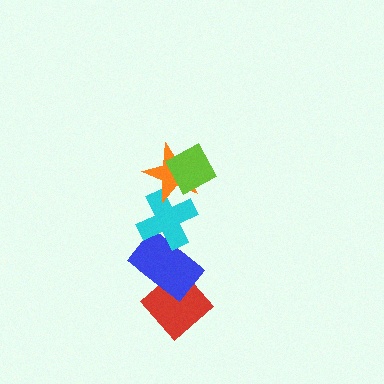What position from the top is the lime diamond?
The lime diamond is 1st from the top.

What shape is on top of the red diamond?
The blue rectangle is on top of the red diamond.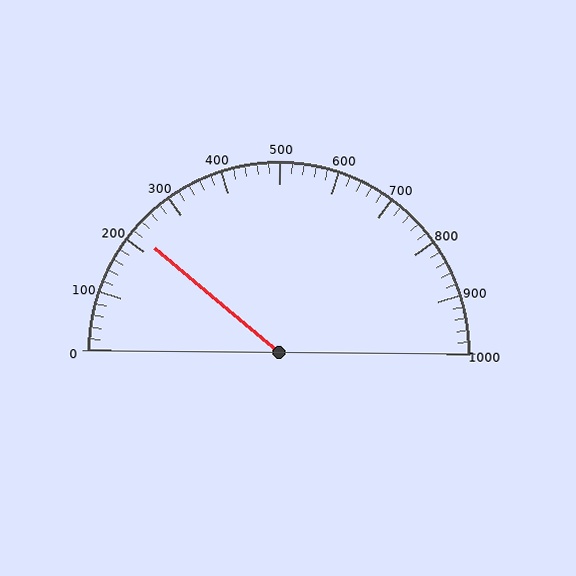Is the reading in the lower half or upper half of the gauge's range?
The reading is in the lower half of the range (0 to 1000).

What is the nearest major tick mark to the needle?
The nearest major tick mark is 200.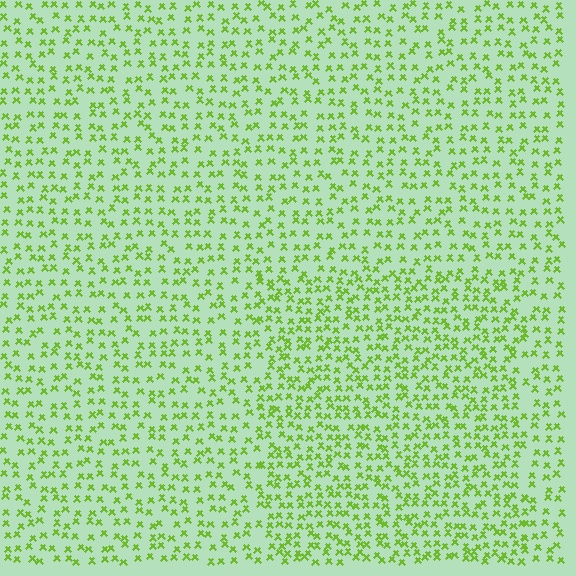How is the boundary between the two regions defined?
The boundary is defined by a change in element density (approximately 1.5x ratio). All elements are the same color, size, and shape.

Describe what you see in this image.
The image contains small lime elements arranged at two different densities. A rectangle-shaped region is visible where the elements are more densely packed than the surrounding area.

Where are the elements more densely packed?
The elements are more densely packed inside the rectangle boundary.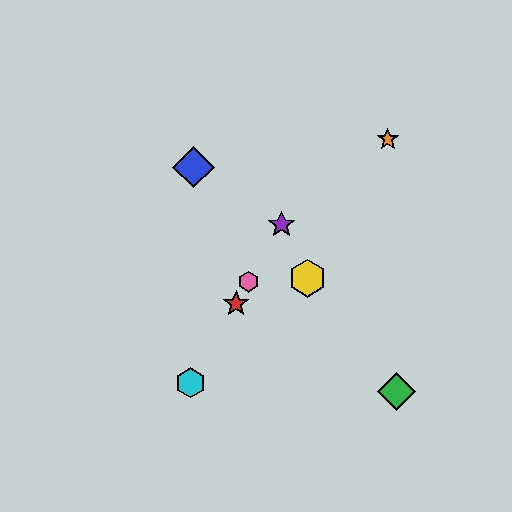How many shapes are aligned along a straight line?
4 shapes (the red star, the purple star, the cyan hexagon, the pink hexagon) are aligned along a straight line.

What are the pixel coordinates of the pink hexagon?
The pink hexagon is at (249, 282).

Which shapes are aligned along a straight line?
The red star, the purple star, the cyan hexagon, the pink hexagon are aligned along a straight line.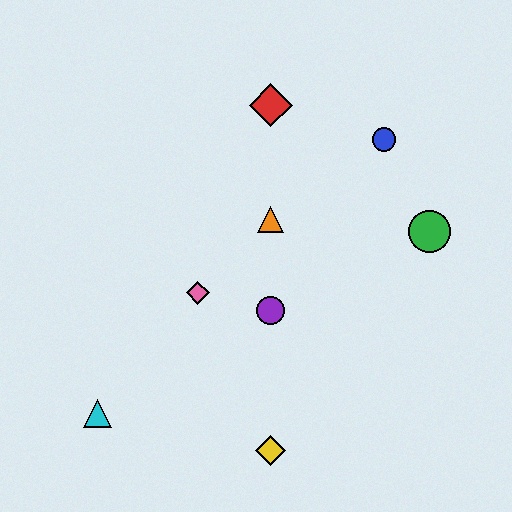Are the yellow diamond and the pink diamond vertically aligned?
No, the yellow diamond is at x≈271 and the pink diamond is at x≈198.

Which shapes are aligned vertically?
The red diamond, the yellow diamond, the purple circle, the orange triangle are aligned vertically.